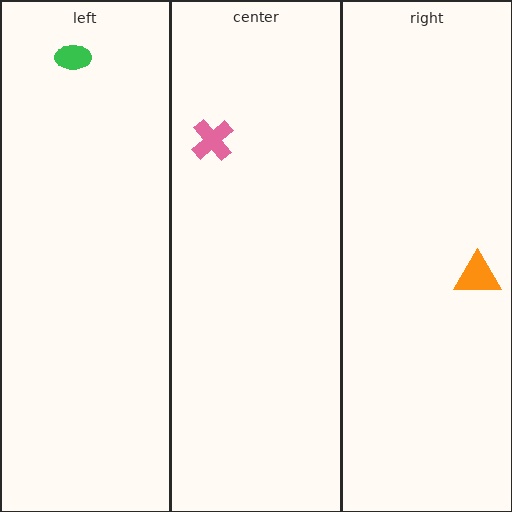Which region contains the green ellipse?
The left region.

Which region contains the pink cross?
The center region.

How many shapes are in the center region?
1.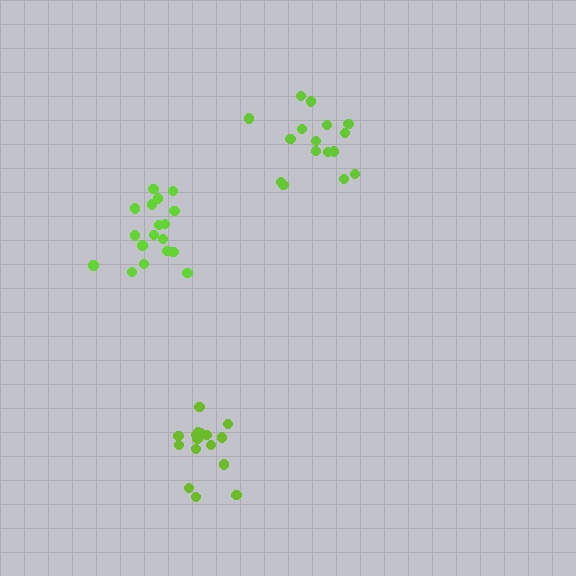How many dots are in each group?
Group 1: 16 dots, Group 2: 16 dots, Group 3: 18 dots (50 total).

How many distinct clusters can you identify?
There are 3 distinct clusters.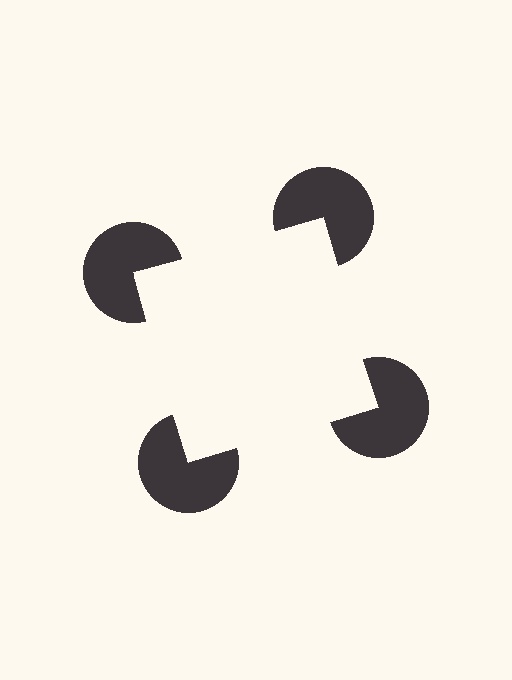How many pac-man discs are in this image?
There are 4 — one at each vertex of the illusory square.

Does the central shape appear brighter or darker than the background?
It typically appears slightly brighter than the background, even though no actual brightness change is drawn.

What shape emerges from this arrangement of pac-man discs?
An illusory square — its edges are inferred from the aligned wedge cuts in the pac-man discs, not physically drawn.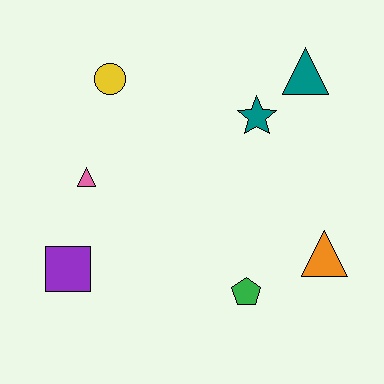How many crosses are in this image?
There are no crosses.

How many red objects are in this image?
There are no red objects.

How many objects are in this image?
There are 7 objects.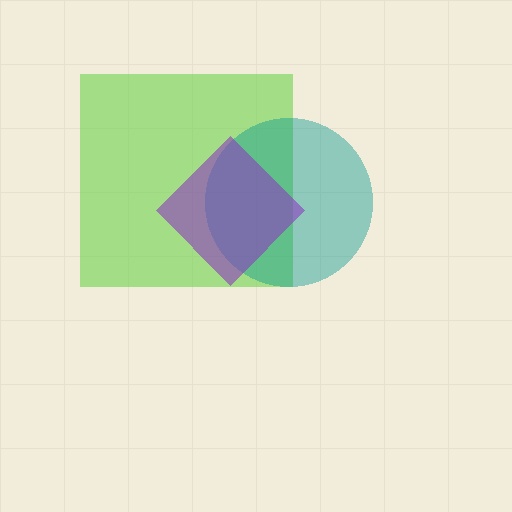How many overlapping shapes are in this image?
There are 3 overlapping shapes in the image.